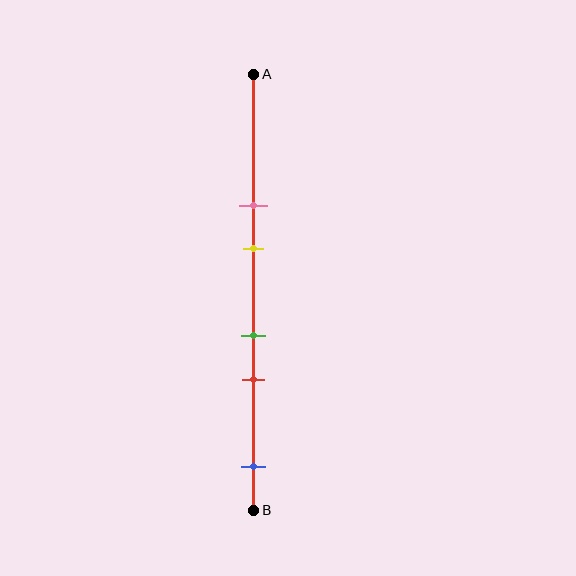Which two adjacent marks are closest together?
The green and red marks are the closest adjacent pair.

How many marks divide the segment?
There are 5 marks dividing the segment.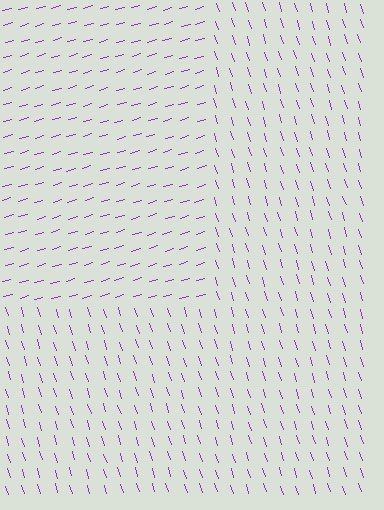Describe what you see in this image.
The image is filled with small purple line segments. A rectangle region in the image has lines oriented differently from the surrounding lines, creating a visible texture boundary.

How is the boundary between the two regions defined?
The boundary is defined purely by a change in line orientation (approximately 89 degrees difference). All lines are the same color and thickness.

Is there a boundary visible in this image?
Yes, there is a texture boundary formed by a change in line orientation.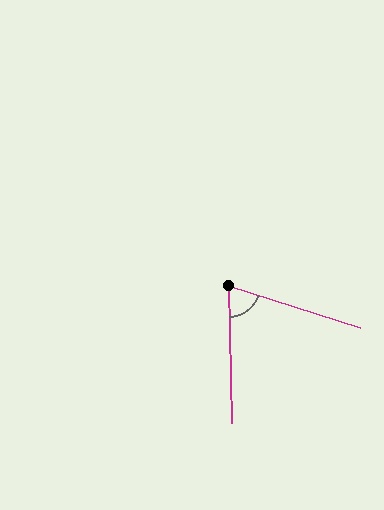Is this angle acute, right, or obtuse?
It is acute.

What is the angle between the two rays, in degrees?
Approximately 71 degrees.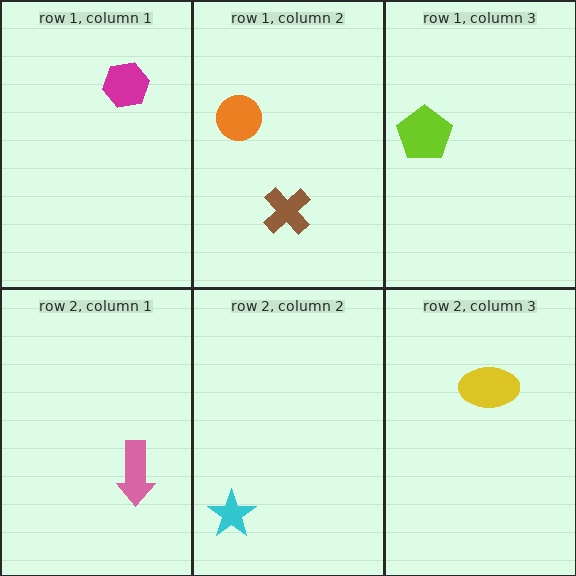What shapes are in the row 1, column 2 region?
The orange circle, the brown cross.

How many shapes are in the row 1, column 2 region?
2.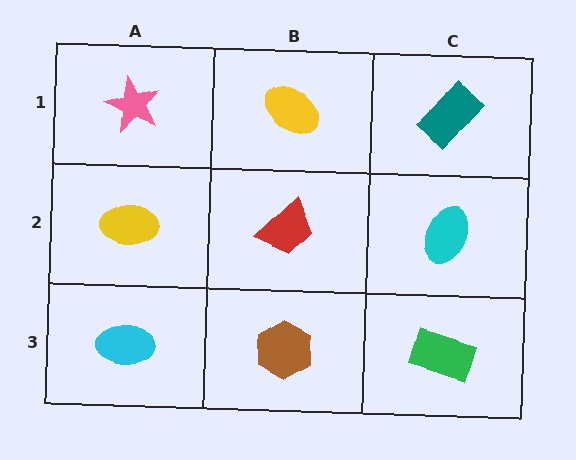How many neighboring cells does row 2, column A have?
3.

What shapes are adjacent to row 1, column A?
A yellow ellipse (row 2, column A), a yellow ellipse (row 1, column B).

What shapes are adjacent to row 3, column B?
A red trapezoid (row 2, column B), a cyan ellipse (row 3, column A), a green rectangle (row 3, column C).